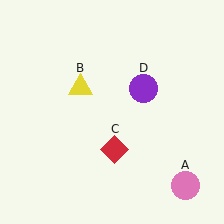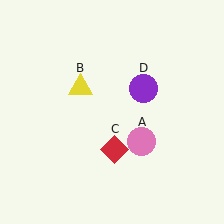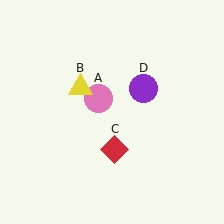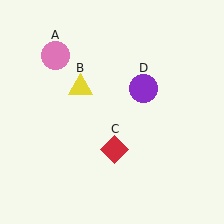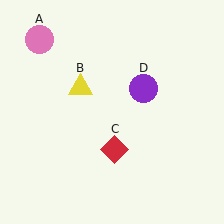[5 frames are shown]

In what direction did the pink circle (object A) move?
The pink circle (object A) moved up and to the left.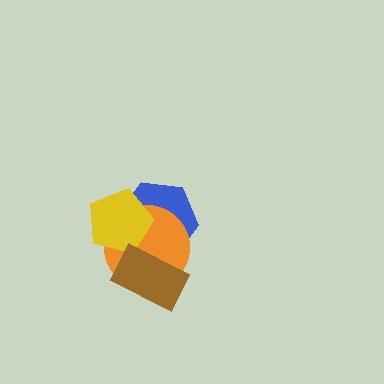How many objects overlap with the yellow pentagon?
2 objects overlap with the yellow pentagon.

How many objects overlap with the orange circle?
3 objects overlap with the orange circle.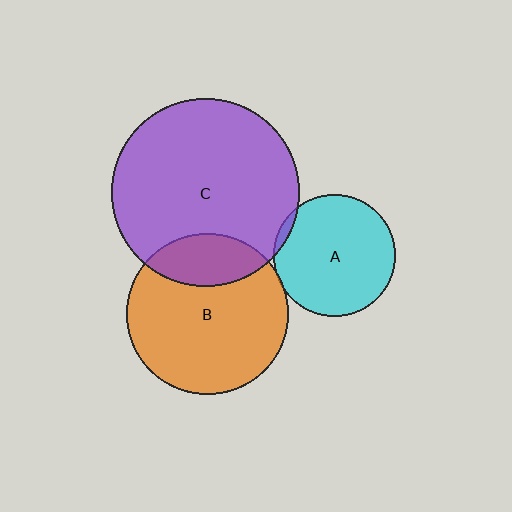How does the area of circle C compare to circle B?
Approximately 1.4 times.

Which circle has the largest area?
Circle C (purple).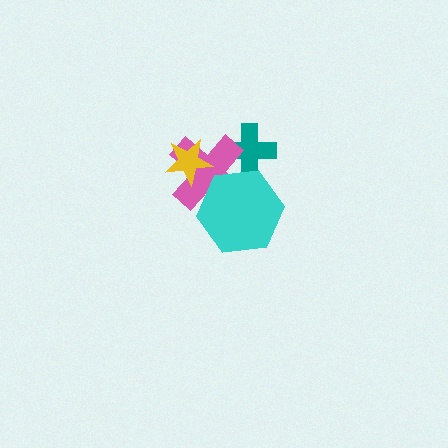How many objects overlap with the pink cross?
3 objects overlap with the pink cross.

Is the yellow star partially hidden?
No, no other shape covers it.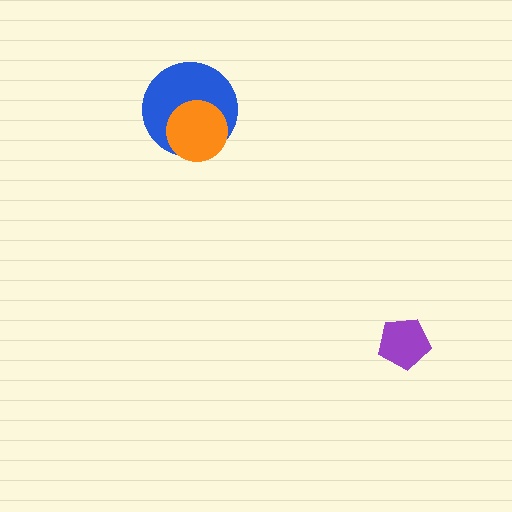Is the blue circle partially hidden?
Yes, it is partially covered by another shape.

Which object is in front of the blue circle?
The orange circle is in front of the blue circle.